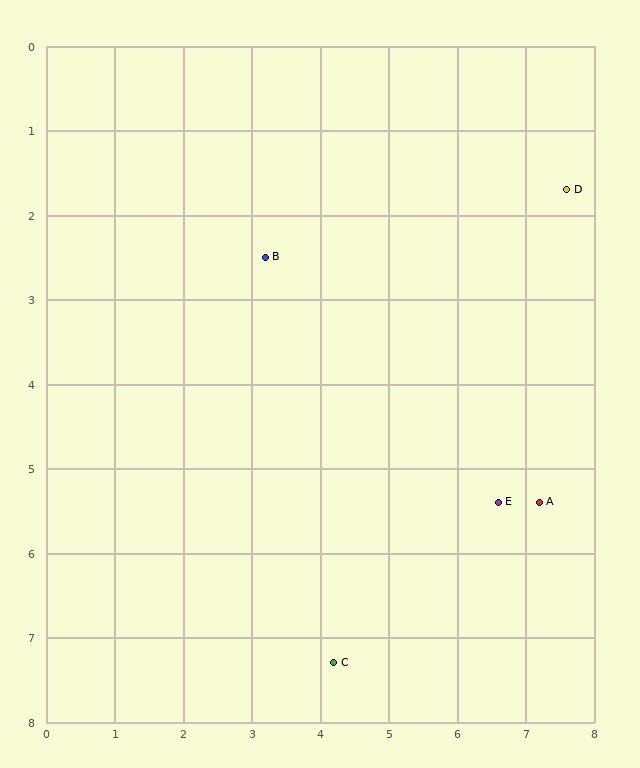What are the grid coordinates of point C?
Point C is at approximately (4.2, 7.3).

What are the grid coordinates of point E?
Point E is at approximately (6.6, 5.4).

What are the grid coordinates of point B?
Point B is at approximately (3.2, 2.5).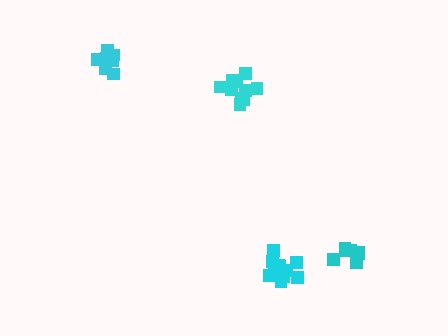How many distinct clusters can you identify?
There are 4 distinct clusters.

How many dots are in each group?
Group 1: 7 dots, Group 2: 12 dots, Group 3: 10 dots, Group 4: 8 dots (37 total).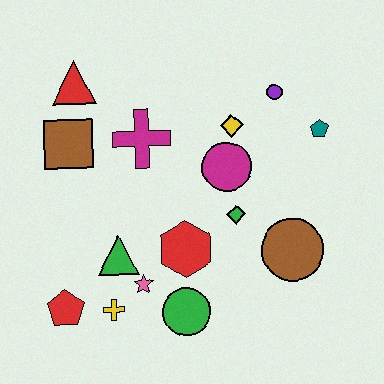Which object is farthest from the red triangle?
The brown circle is farthest from the red triangle.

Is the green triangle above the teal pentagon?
No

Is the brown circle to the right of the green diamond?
Yes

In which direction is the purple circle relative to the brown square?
The purple circle is to the right of the brown square.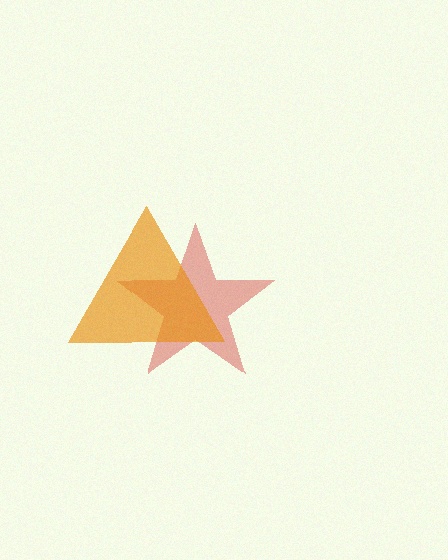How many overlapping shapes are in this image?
There are 2 overlapping shapes in the image.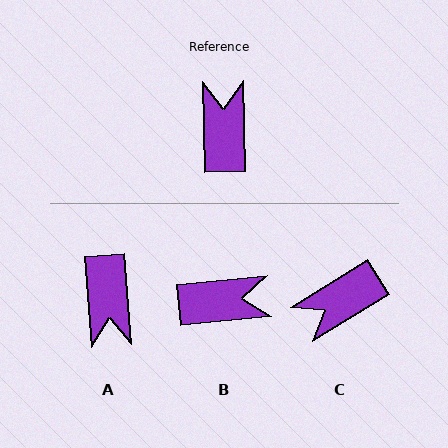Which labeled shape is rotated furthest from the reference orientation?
A, about 177 degrees away.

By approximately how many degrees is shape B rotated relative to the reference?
Approximately 86 degrees clockwise.